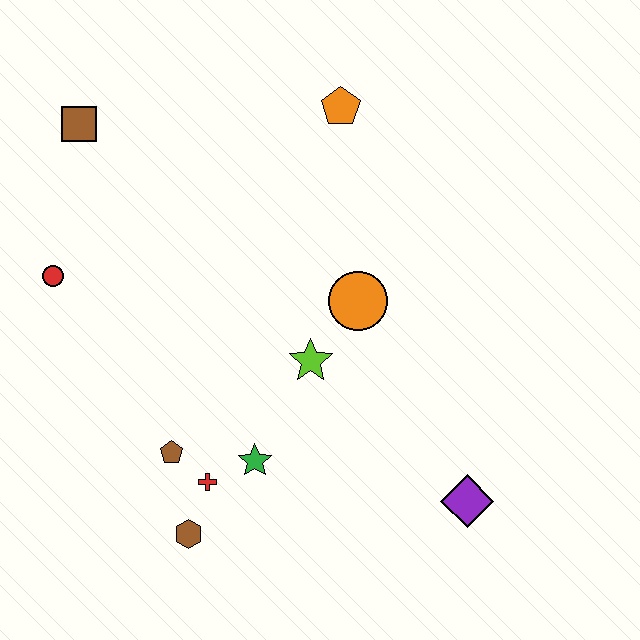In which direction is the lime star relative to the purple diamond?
The lime star is to the left of the purple diamond.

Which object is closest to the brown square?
The red circle is closest to the brown square.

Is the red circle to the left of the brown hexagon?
Yes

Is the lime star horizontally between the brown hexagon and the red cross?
No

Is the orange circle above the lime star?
Yes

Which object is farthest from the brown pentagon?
The orange pentagon is farthest from the brown pentagon.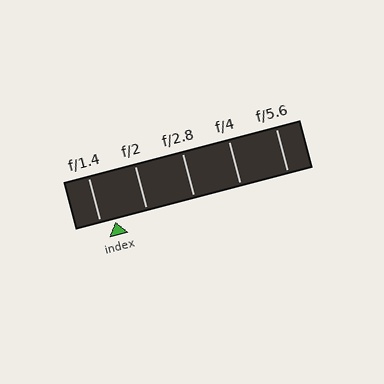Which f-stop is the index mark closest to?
The index mark is closest to f/1.4.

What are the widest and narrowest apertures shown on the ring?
The widest aperture shown is f/1.4 and the narrowest is f/5.6.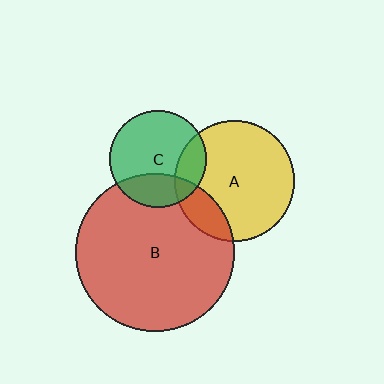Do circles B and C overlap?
Yes.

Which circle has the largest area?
Circle B (red).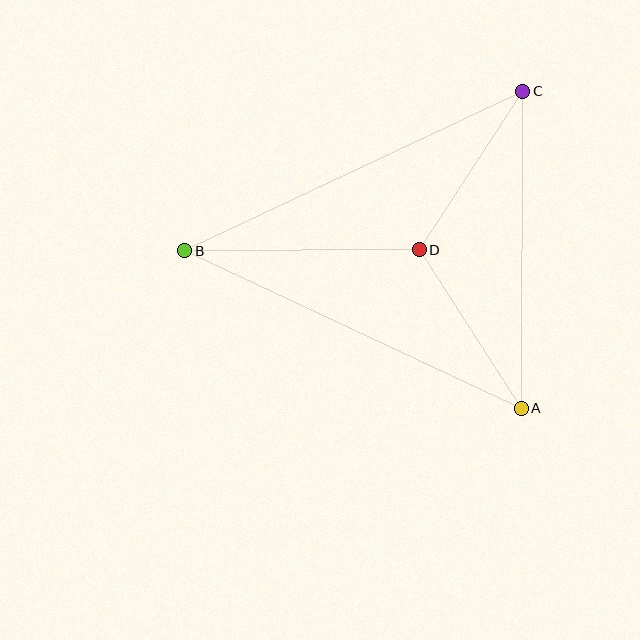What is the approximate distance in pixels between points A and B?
The distance between A and B is approximately 371 pixels.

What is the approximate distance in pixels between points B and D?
The distance between B and D is approximately 235 pixels.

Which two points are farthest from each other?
Points B and C are farthest from each other.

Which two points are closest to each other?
Points A and D are closest to each other.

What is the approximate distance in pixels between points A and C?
The distance between A and C is approximately 317 pixels.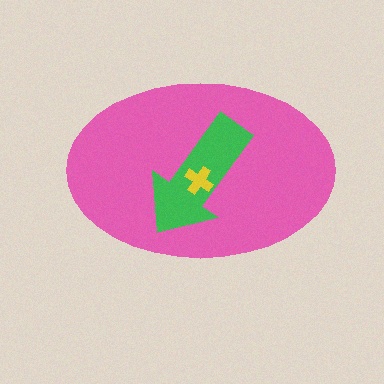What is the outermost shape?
The pink ellipse.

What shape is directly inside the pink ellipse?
The green arrow.